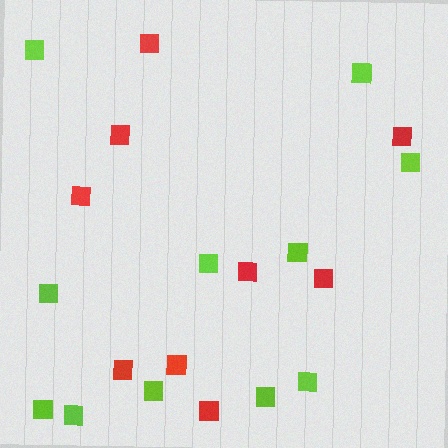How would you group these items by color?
There are 2 groups: one group of red squares (9) and one group of lime squares (11).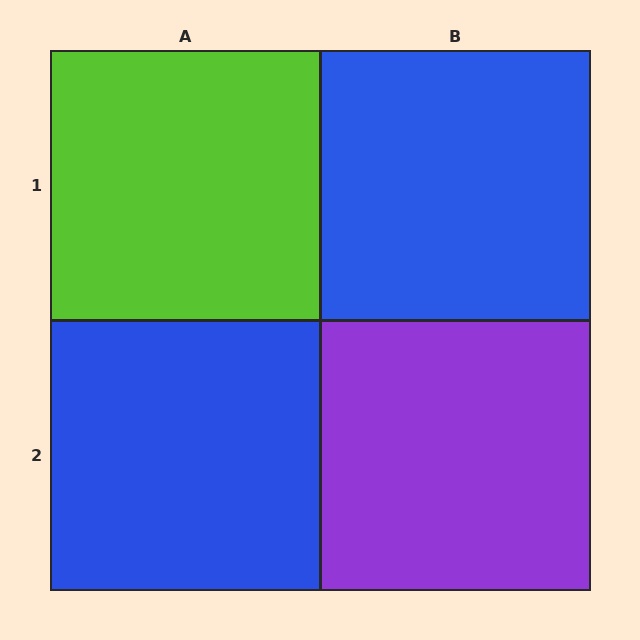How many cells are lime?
1 cell is lime.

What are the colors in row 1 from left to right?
Lime, blue.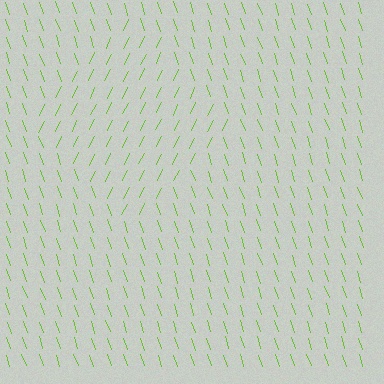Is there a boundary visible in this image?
Yes, there is a texture boundary formed by a change in line orientation.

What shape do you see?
I see a diamond.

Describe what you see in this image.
The image is filled with small lime line segments. A diamond region in the image has lines oriented differently from the surrounding lines, creating a visible texture boundary.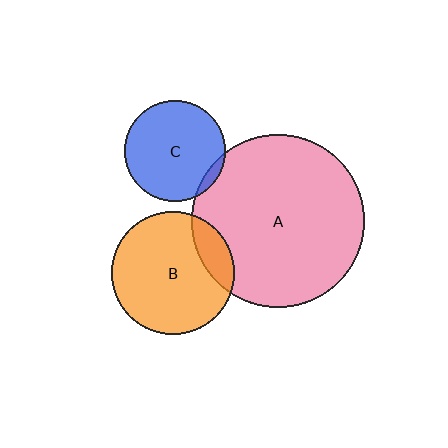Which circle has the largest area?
Circle A (pink).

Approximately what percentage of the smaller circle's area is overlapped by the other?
Approximately 5%.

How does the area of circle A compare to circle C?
Approximately 3.0 times.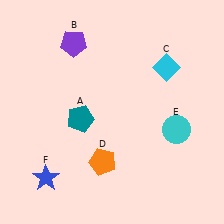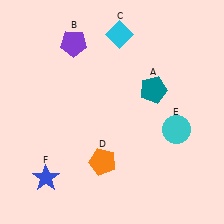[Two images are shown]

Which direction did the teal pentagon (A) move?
The teal pentagon (A) moved right.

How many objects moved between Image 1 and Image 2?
2 objects moved between the two images.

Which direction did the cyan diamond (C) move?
The cyan diamond (C) moved left.